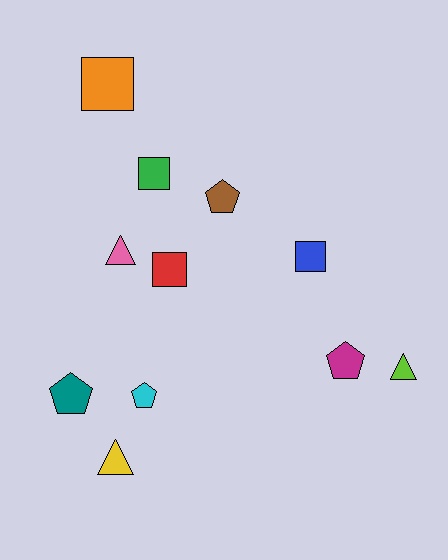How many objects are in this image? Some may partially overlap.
There are 11 objects.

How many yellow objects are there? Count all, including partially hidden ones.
There is 1 yellow object.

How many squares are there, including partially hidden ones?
There are 4 squares.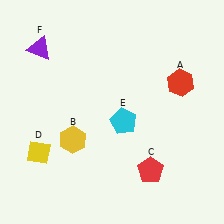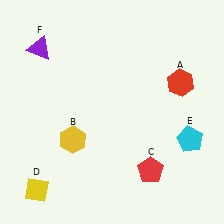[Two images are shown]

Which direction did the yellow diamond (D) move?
The yellow diamond (D) moved down.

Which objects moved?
The objects that moved are: the yellow diamond (D), the cyan pentagon (E).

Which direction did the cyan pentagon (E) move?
The cyan pentagon (E) moved right.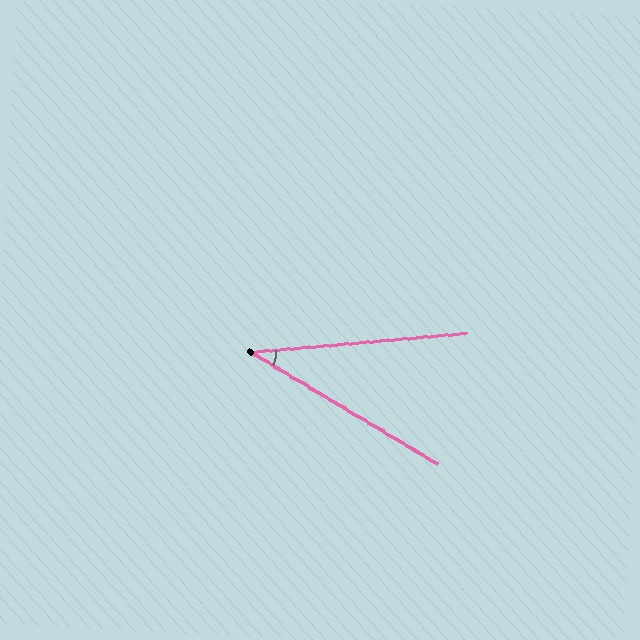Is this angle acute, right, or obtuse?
It is acute.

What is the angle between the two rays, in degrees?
Approximately 36 degrees.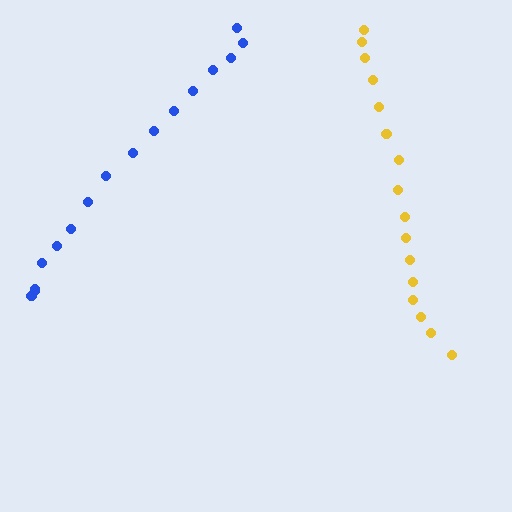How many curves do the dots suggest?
There are 2 distinct paths.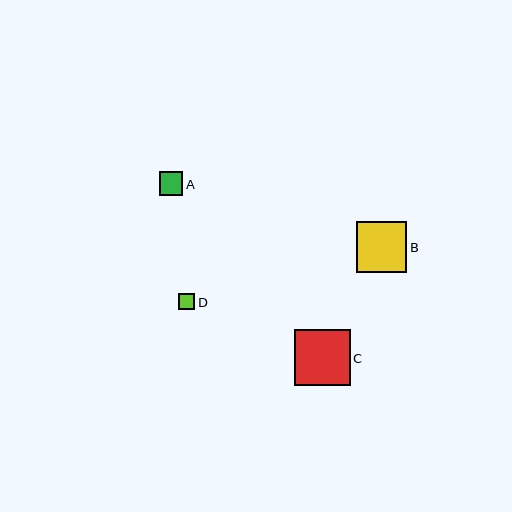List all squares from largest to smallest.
From largest to smallest: C, B, A, D.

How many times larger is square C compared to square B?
Square C is approximately 1.1 times the size of square B.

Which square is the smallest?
Square D is the smallest with a size of approximately 16 pixels.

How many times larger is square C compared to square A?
Square C is approximately 2.4 times the size of square A.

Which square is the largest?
Square C is the largest with a size of approximately 56 pixels.